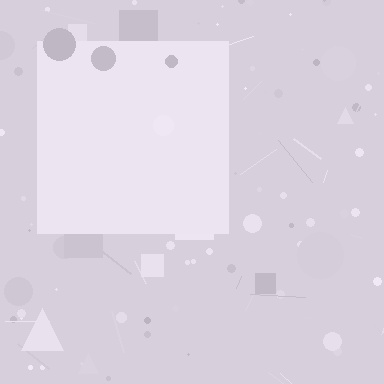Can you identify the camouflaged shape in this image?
The camouflaged shape is a square.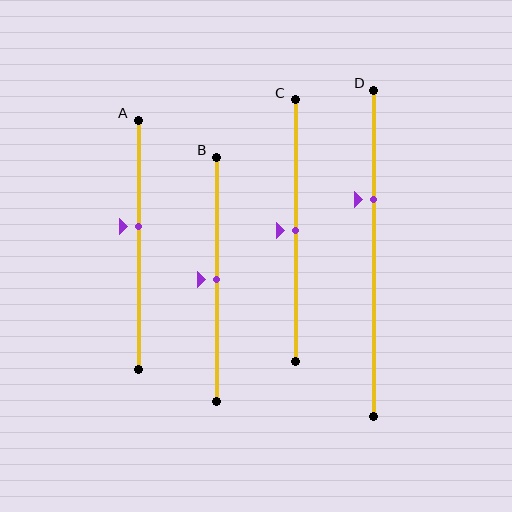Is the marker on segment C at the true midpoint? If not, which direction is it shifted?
Yes, the marker on segment C is at the true midpoint.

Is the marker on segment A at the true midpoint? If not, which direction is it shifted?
No, the marker on segment A is shifted upward by about 7% of the segment length.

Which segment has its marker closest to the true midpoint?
Segment B has its marker closest to the true midpoint.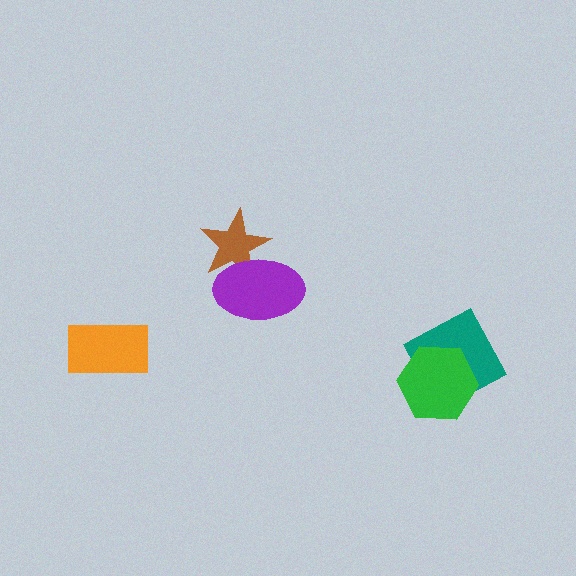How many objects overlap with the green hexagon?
1 object overlaps with the green hexagon.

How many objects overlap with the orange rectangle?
0 objects overlap with the orange rectangle.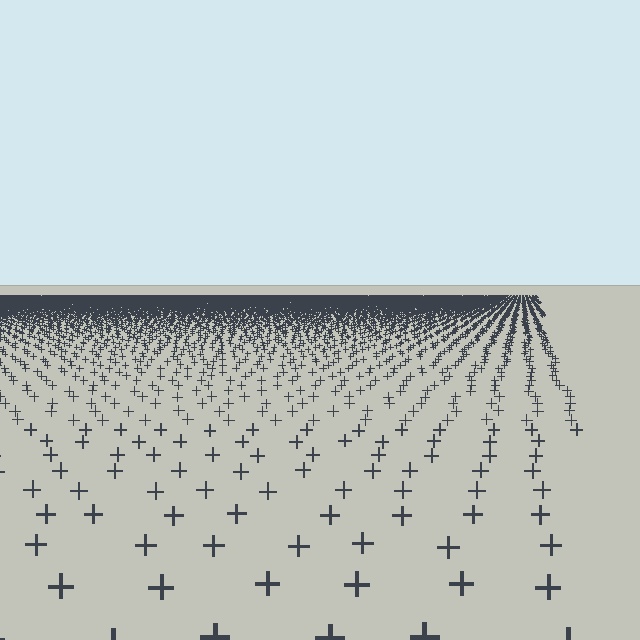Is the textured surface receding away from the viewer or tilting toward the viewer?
The surface is receding away from the viewer. Texture elements get smaller and denser toward the top.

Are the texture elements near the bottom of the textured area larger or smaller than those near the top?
Larger. Near the bottom, elements are closer to the viewer and appear at a bigger on-screen size.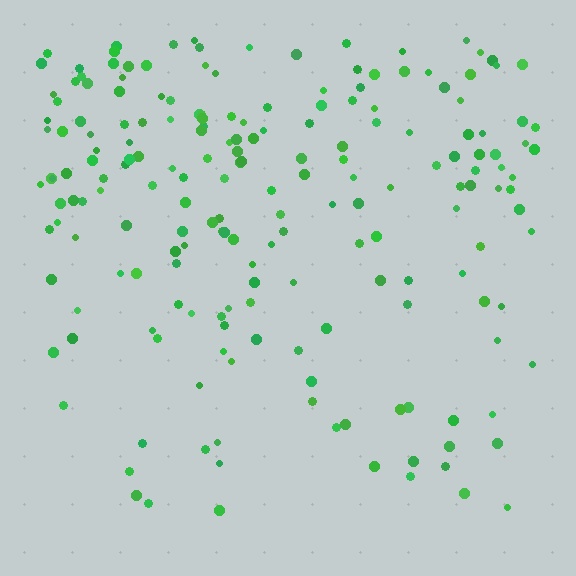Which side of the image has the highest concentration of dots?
The top.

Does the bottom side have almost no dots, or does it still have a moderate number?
Still a moderate number, just noticeably fewer than the top.